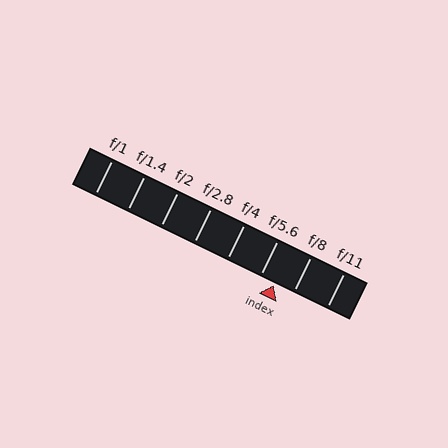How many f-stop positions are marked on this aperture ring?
There are 8 f-stop positions marked.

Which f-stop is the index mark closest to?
The index mark is closest to f/5.6.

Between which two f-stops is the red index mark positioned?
The index mark is between f/5.6 and f/8.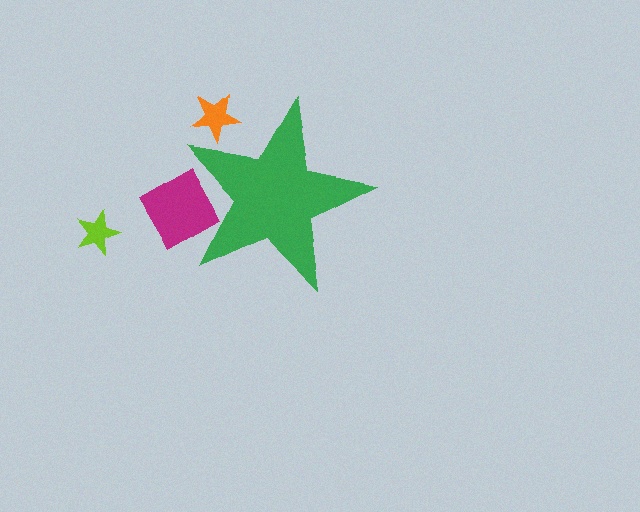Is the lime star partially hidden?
No, the lime star is fully visible.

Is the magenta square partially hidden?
Yes, the magenta square is partially hidden behind the green star.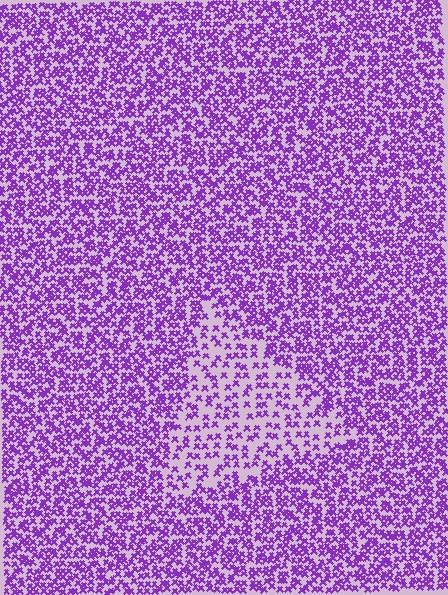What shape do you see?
I see a triangle.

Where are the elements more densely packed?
The elements are more densely packed outside the triangle boundary.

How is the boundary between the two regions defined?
The boundary is defined by a change in element density (approximately 2.1x ratio). All elements are the same color, size, and shape.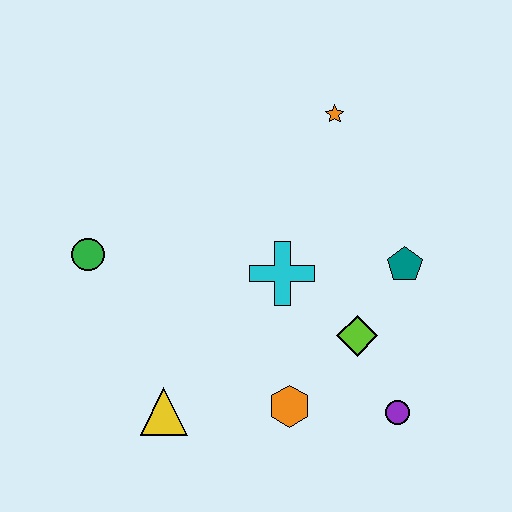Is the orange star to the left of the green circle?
No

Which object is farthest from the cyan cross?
The green circle is farthest from the cyan cross.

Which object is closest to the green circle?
The yellow triangle is closest to the green circle.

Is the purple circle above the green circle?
No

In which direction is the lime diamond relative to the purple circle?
The lime diamond is above the purple circle.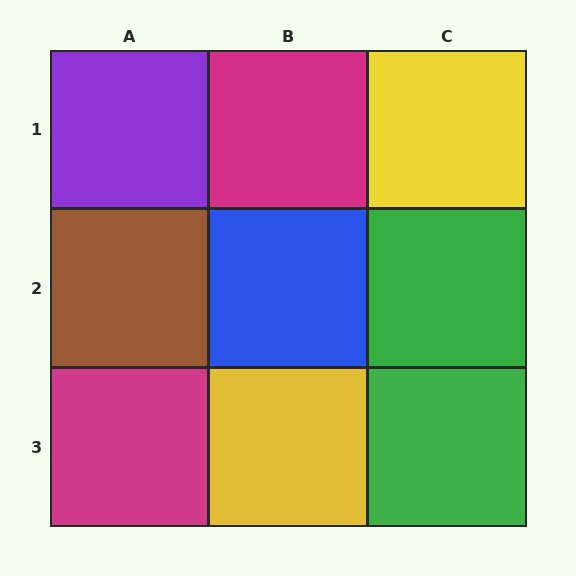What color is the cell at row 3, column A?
Magenta.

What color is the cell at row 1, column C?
Yellow.